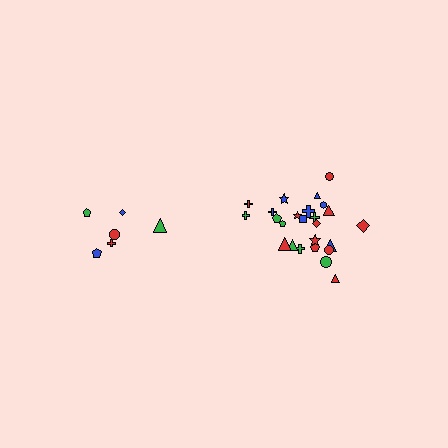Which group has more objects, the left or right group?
The right group.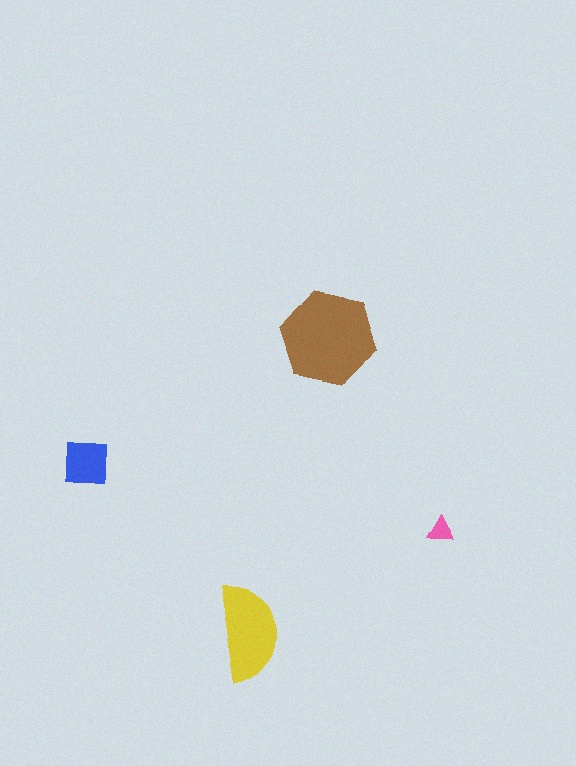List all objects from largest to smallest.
The brown hexagon, the yellow semicircle, the blue square, the pink triangle.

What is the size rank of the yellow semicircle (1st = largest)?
2nd.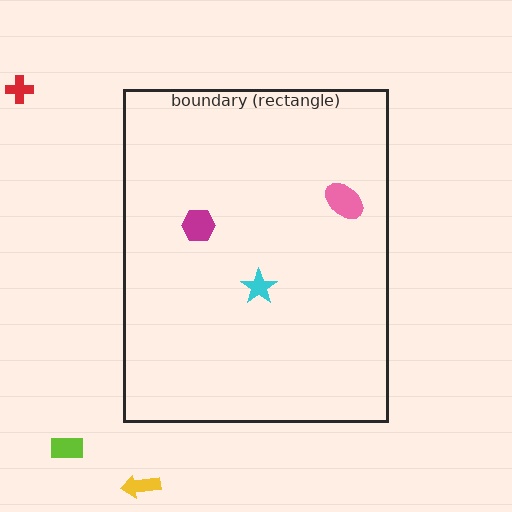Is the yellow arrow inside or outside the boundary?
Outside.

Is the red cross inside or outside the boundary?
Outside.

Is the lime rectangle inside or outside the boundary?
Outside.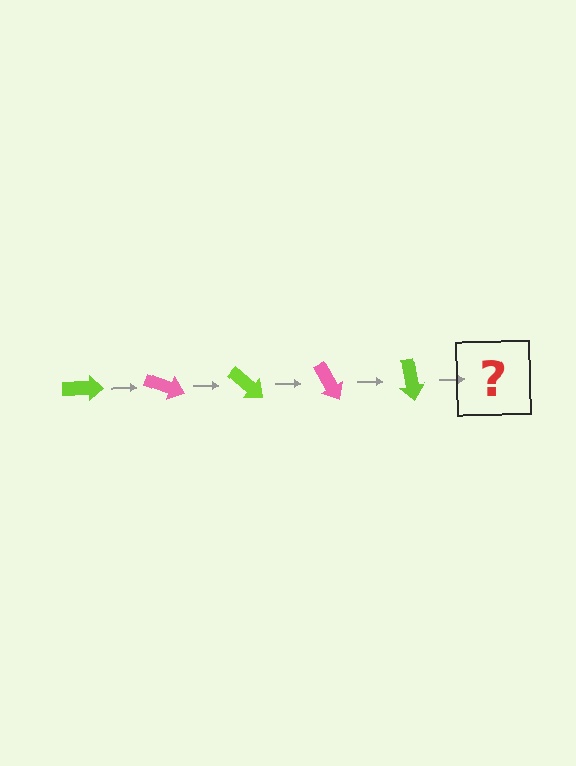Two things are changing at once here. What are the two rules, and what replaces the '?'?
The two rules are that it rotates 20 degrees each step and the color cycles through lime and pink. The '?' should be a pink arrow, rotated 100 degrees from the start.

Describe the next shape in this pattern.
It should be a pink arrow, rotated 100 degrees from the start.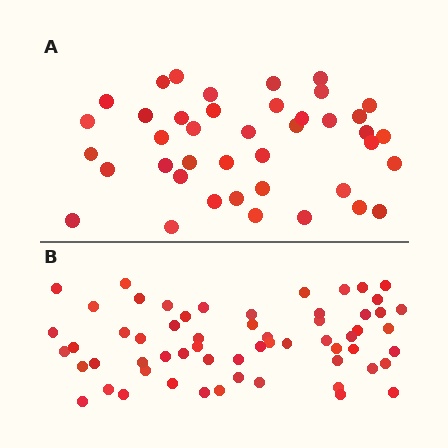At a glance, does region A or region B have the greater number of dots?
Region B (the bottom region) has more dots.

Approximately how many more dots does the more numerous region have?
Region B has approximately 20 more dots than region A.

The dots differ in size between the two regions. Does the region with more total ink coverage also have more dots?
No. Region A has more total ink coverage because its dots are larger, but region B actually contains more individual dots. Total area can be misleading — the number of items is what matters here.